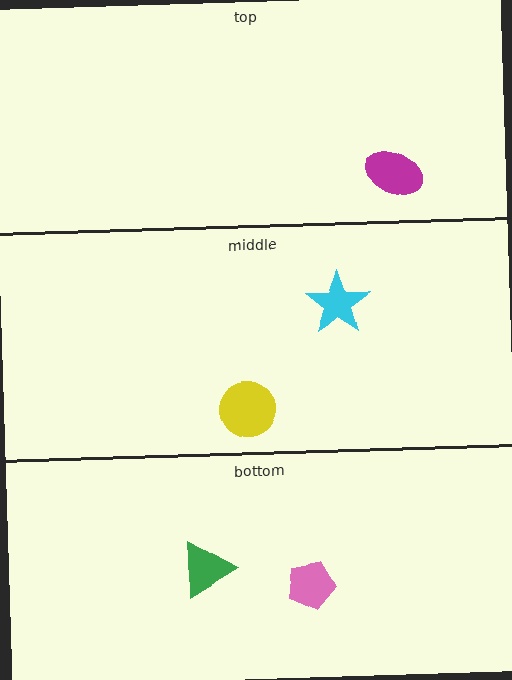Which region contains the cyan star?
The middle region.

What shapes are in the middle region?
The yellow circle, the cyan star.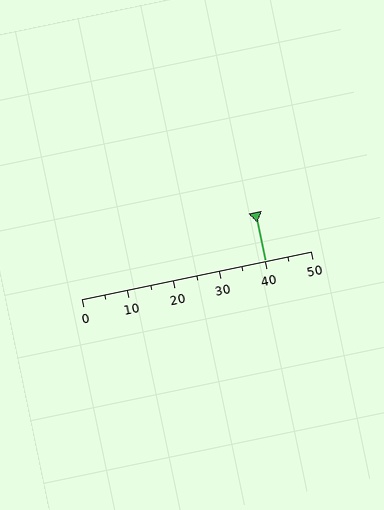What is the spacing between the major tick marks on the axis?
The major ticks are spaced 10 apart.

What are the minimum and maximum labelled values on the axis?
The axis runs from 0 to 50.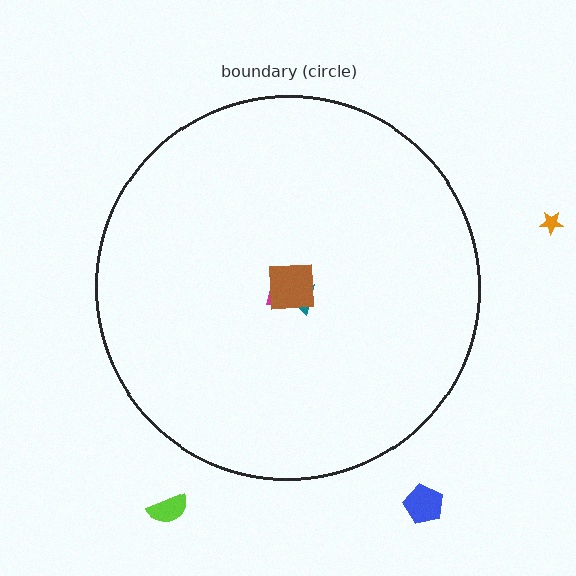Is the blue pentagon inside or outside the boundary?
Outside.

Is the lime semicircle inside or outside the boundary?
Outside.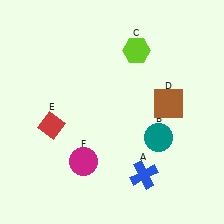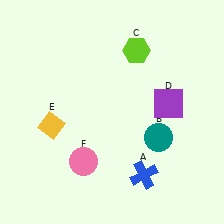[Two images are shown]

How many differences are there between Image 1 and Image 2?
There are 3 differences between the two images.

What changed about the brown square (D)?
In Image 1, D is brown. In Image 2, it changed to purple.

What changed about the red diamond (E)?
In Image 1, E is red. In Image 2, it changed to yellow.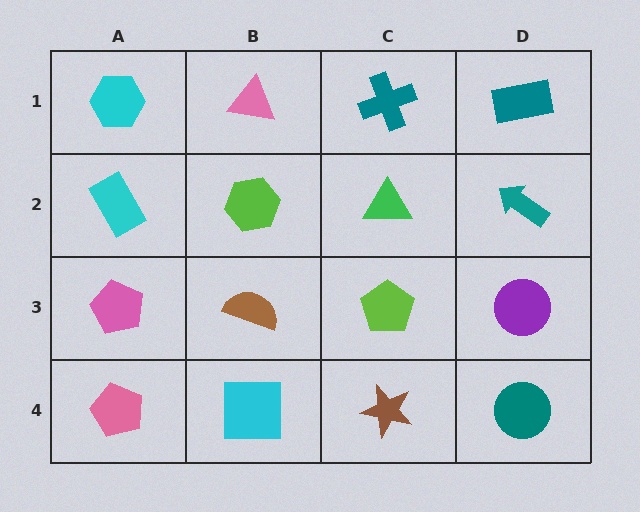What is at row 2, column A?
A cyan rectangle.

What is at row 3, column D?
A purple circle.